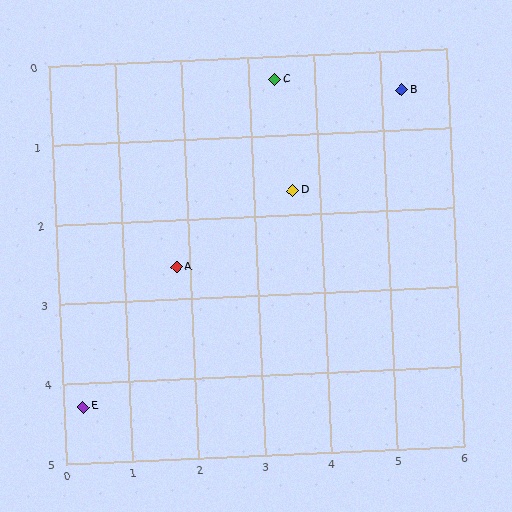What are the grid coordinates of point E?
Point E is at approximately (0.3, 4.3).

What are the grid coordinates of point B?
Point B is at approximately (5.3, 0.5).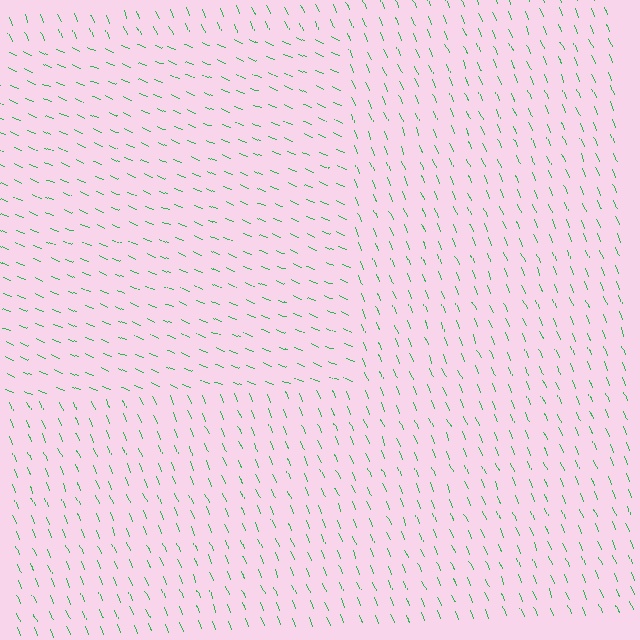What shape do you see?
I see a rectangle.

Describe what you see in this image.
The image is filled with small green line segments. A rectangle region in the image has lines oriented differently from the surrounding lines, creating a visible texture boundary.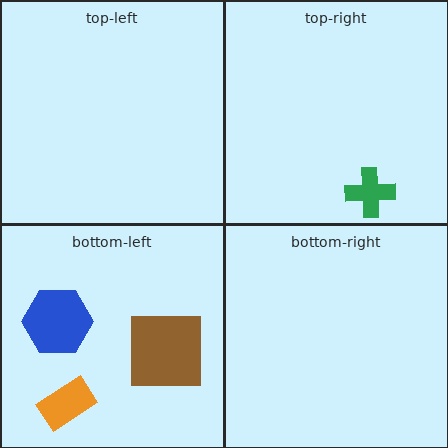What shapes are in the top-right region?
The green cross.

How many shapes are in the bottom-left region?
3.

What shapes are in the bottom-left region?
The blue hexagon, the orange rectangle, the brown square.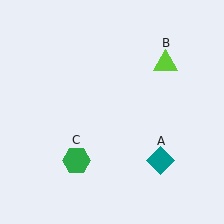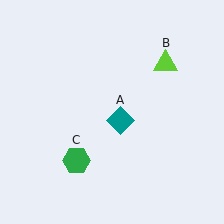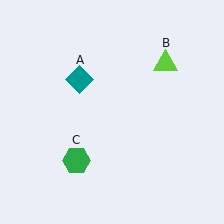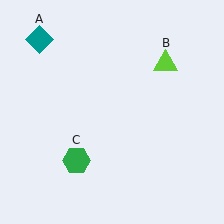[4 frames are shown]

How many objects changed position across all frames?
1 object changed position: teal diamond (object A).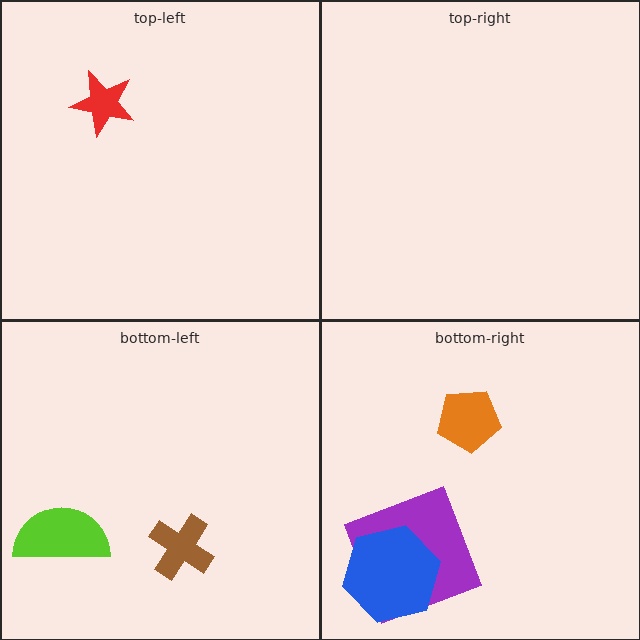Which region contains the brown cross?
The bottom-left region.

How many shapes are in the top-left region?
1.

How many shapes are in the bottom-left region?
2.